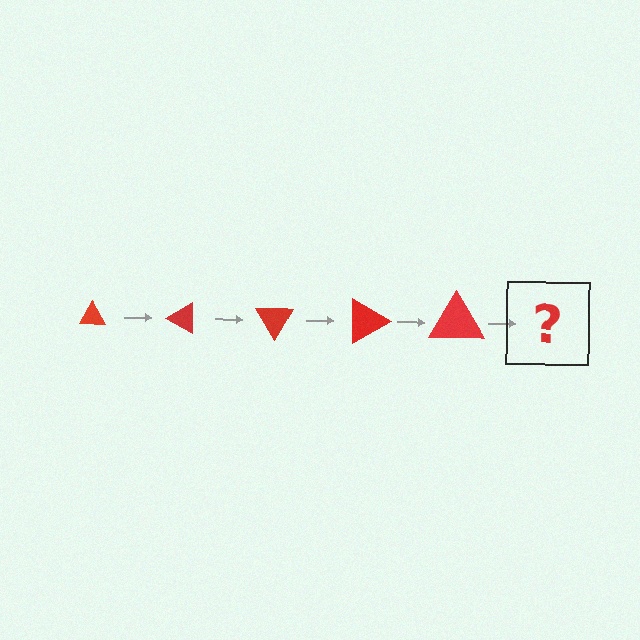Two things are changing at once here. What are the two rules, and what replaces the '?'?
The two rules are that the triangle grows larger each step and it rotates 30 degrees each step. The '?' should be a triangle, larger than the previous one and rotated 150 degrees from the start.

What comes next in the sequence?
The next element should be a triangle, larger than the previous one and rotated 150 degrees from the start.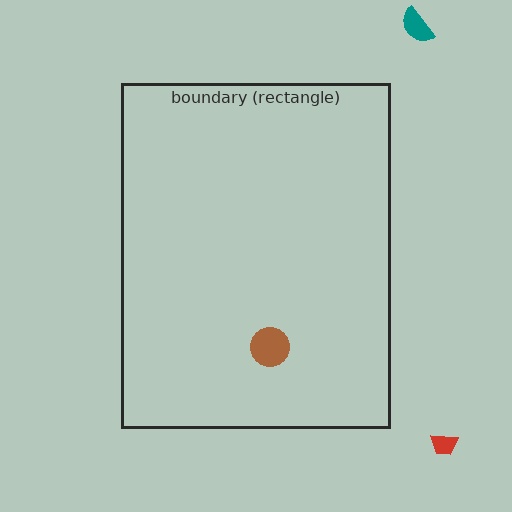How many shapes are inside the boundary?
1 inside, 2 outside.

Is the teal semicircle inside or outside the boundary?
Outside.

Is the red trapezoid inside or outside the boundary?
Outside.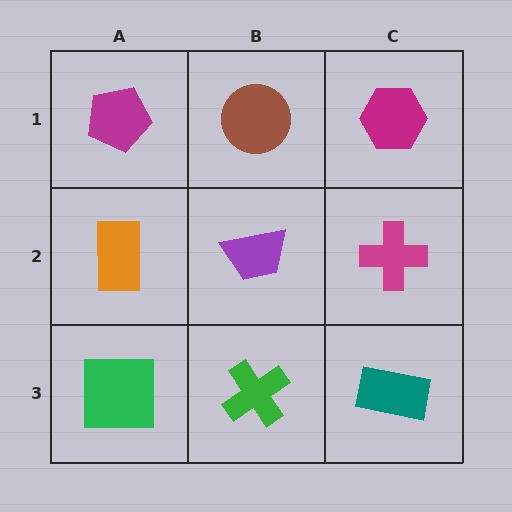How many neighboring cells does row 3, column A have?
2.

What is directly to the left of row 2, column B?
An orange rectangle.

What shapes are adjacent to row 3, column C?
A magenta cross (row 2, column C), a green cross (row 3, column B).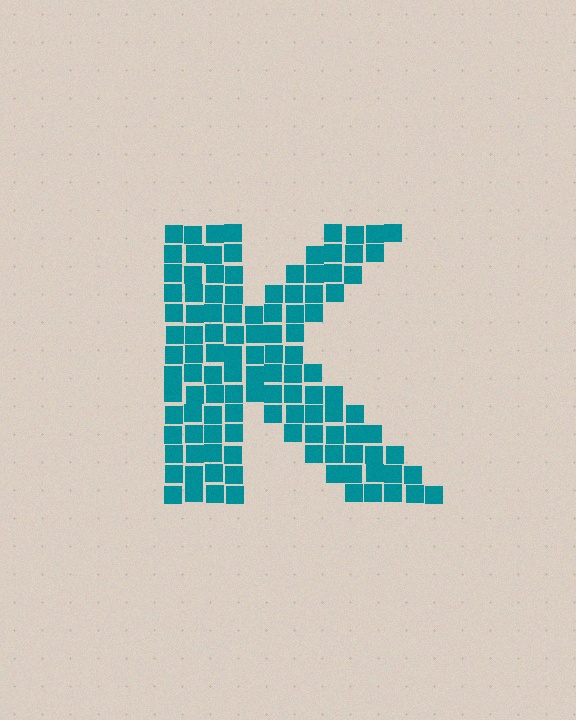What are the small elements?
The small elements are squares.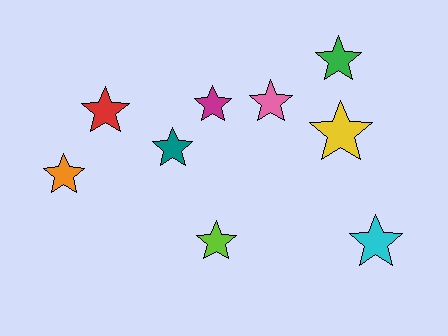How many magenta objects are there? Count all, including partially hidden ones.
There is 1 magenta object.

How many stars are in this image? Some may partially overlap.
There are 9 stars.